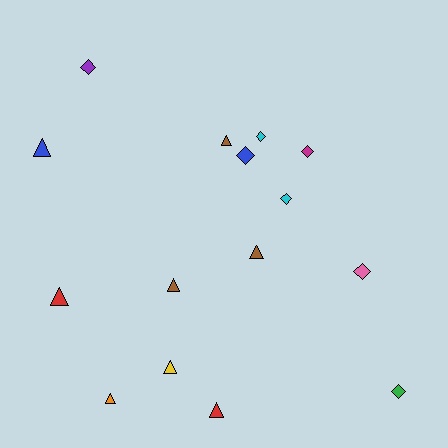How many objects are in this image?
There are 15 objects.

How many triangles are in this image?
There are 8 triangles.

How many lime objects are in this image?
There are no lime objects.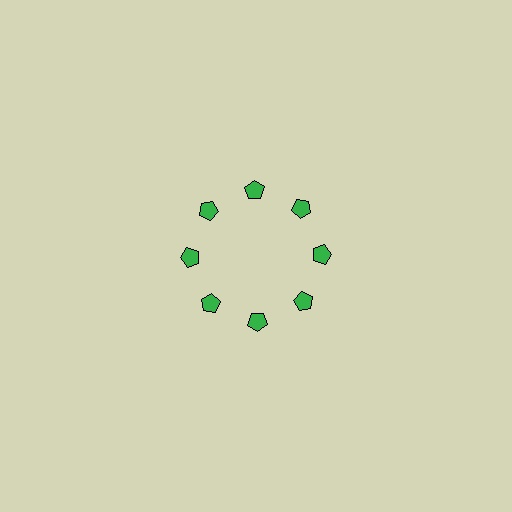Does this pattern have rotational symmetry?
Yes, this pattern has 8-fold rotational symmetry. It looks the same after rotating 45 degrees around the center.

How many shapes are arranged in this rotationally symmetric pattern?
There are 8 shapes, arranged in 8 groups of 1.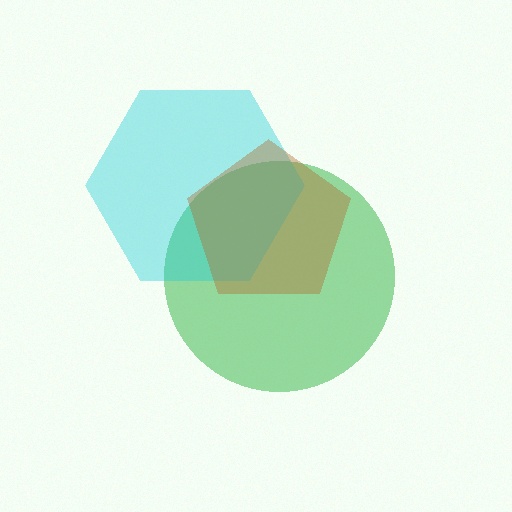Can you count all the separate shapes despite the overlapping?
Yes, there are 3 separate shapes.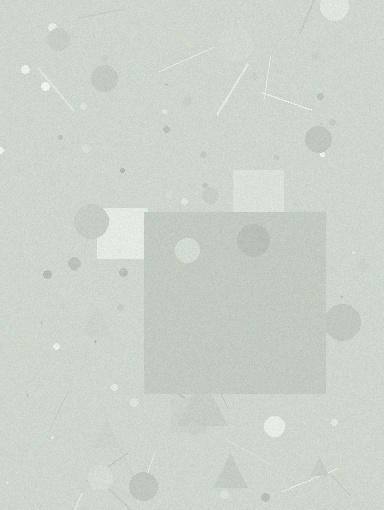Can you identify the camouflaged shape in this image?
The camouflaged shape is a square.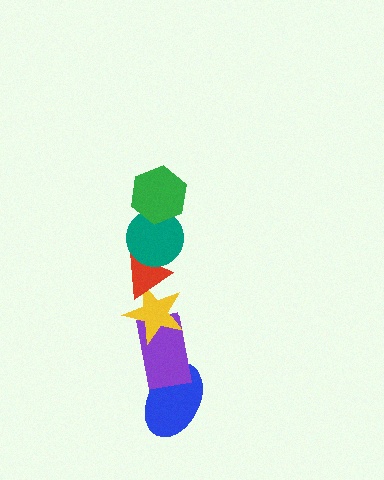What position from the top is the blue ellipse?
The blue ellipse is 6th from the top.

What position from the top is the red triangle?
The red triangle is 3rd from the top.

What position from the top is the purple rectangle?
The purple rectangle is 5th from the top.